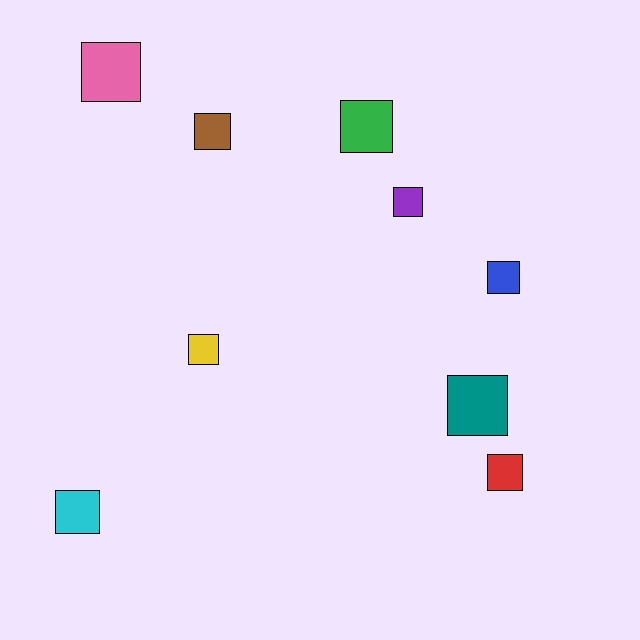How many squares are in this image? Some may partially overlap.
There are 9 squares.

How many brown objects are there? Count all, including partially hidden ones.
There is 1 brown object.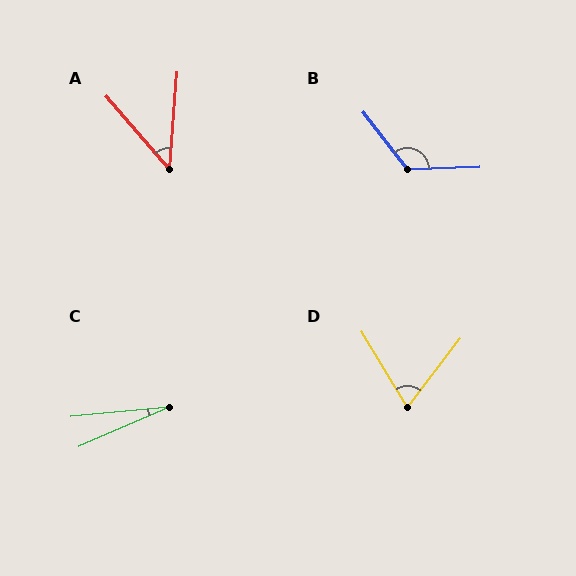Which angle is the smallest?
C, at approximately 18 degrees.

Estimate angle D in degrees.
Approximately 69 degrees.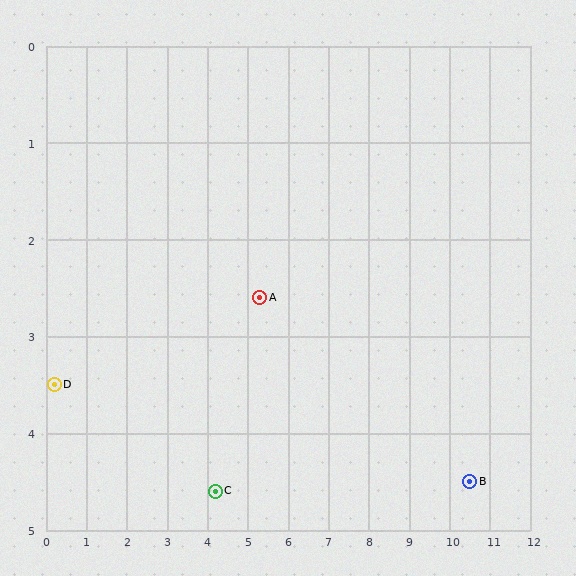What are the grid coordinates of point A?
Point A is at approximately (5.3, 2.6).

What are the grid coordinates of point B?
Point B is at approximately (10.5, 4.5).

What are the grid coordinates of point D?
Point D is at approximately (0.2, 3.5).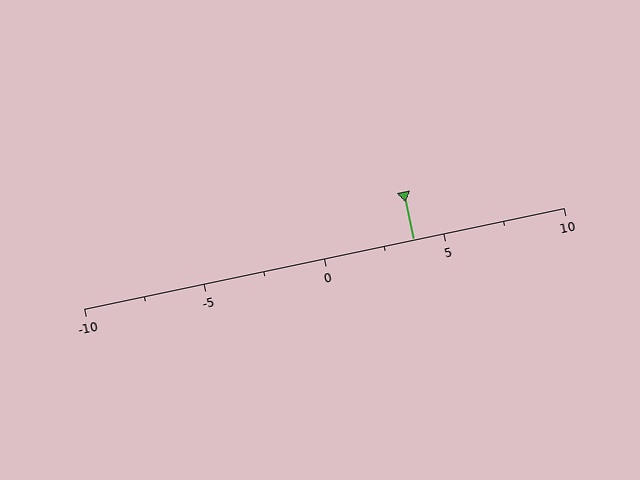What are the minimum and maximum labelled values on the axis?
The axis runs from -10 to 10.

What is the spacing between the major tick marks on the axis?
The major ticks are spaced 5 apart.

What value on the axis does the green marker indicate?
The marker indicates approximately 3.8.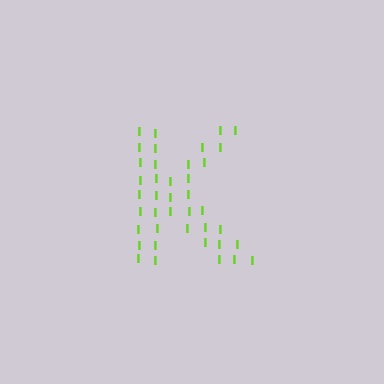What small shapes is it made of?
It is made of small letter I's.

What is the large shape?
The large shape is the letter K.